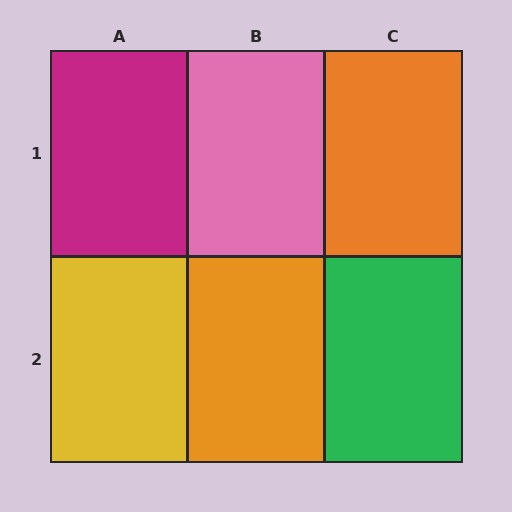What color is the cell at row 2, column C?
Green.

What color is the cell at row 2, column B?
Orange.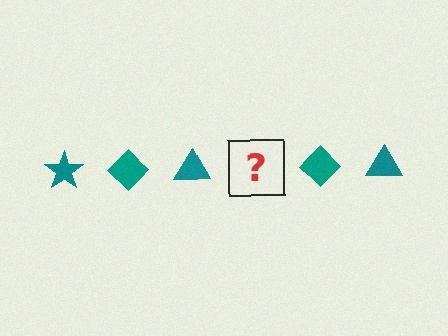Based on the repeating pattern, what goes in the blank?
The blank should be a teal star.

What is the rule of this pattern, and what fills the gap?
The rule is that the pattern cycles through star, diamond, triangle shapes in teal. The gap should be filled with a teal star.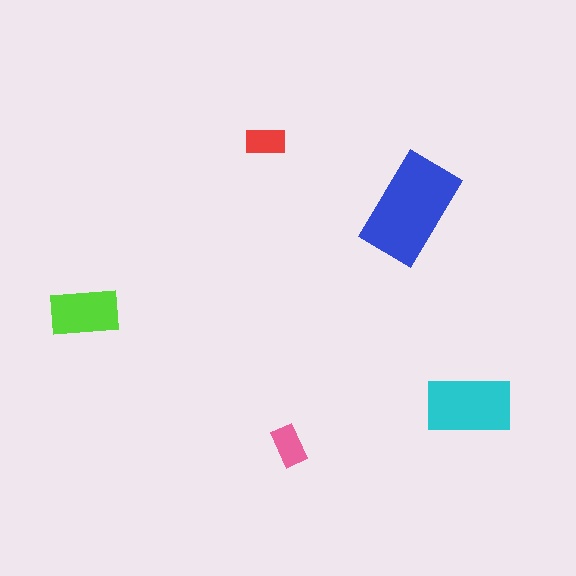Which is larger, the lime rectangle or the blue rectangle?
The blue one.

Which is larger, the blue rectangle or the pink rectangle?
The blue one.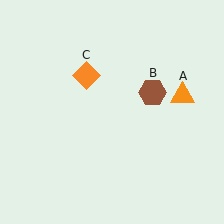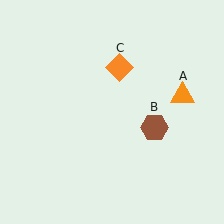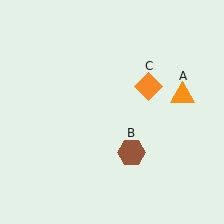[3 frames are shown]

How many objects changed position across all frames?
2 objects changed position: brown hexagon (object B), orange diamond (object C).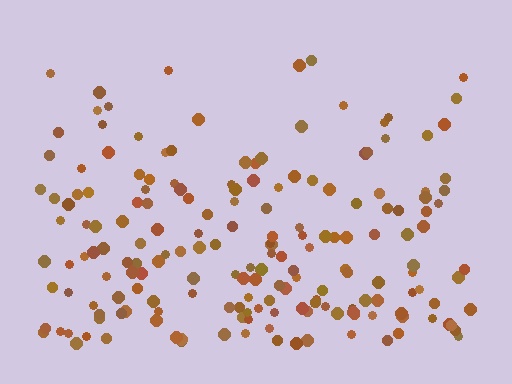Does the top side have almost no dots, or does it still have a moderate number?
Still a moderate number, just noticeably fewer than the bottom.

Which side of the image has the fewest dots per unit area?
The top.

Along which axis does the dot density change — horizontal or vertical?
Vertical.